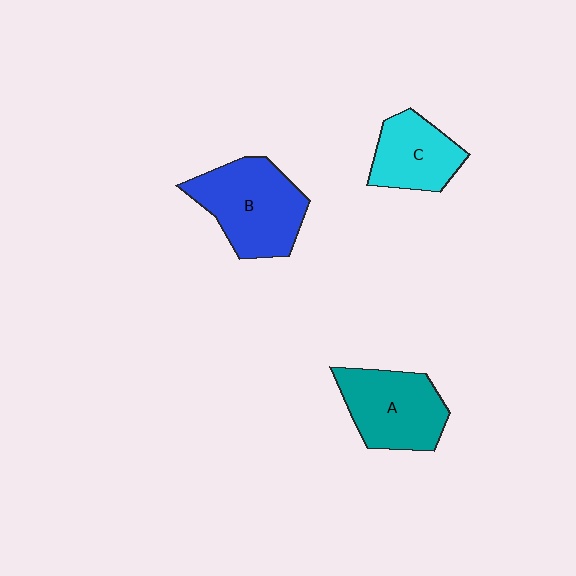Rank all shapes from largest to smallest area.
From largest to smallest: B (blue), A (teal), C (cyan).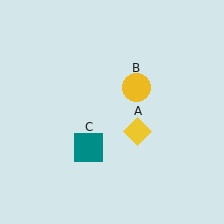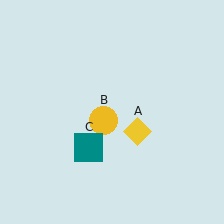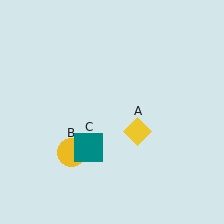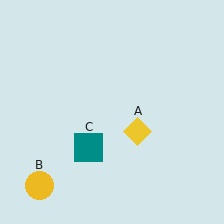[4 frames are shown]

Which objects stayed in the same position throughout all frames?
Yellow diamond (object A) and teal square (object C) remained stationary.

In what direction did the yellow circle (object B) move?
The yellow circle (object B) moved down and to the left.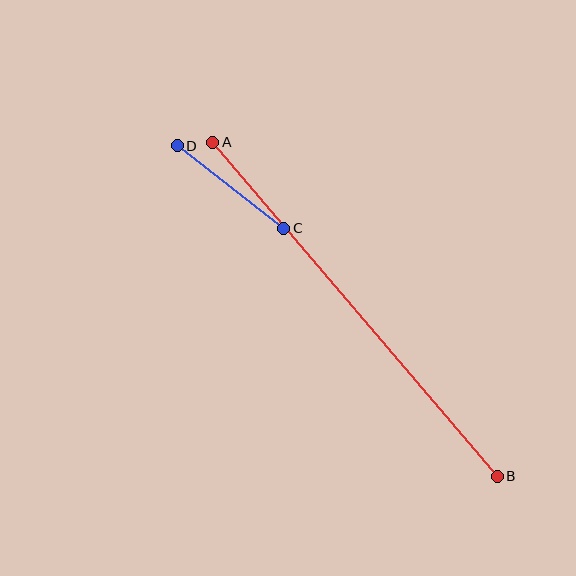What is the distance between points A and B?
The distance is approximately 439 pixels.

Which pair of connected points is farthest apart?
Points A and B are farthest apart.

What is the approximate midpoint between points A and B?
The midpoint is at approximately (355, 309) pixels.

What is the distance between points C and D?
The distance is approximately 134 pixels.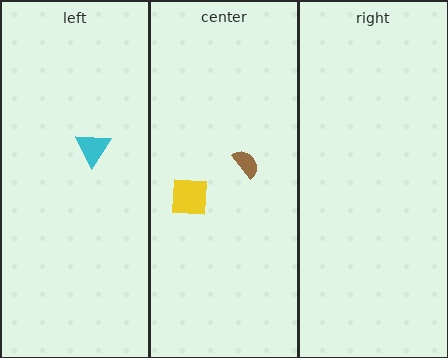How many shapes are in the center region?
2.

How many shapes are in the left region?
1.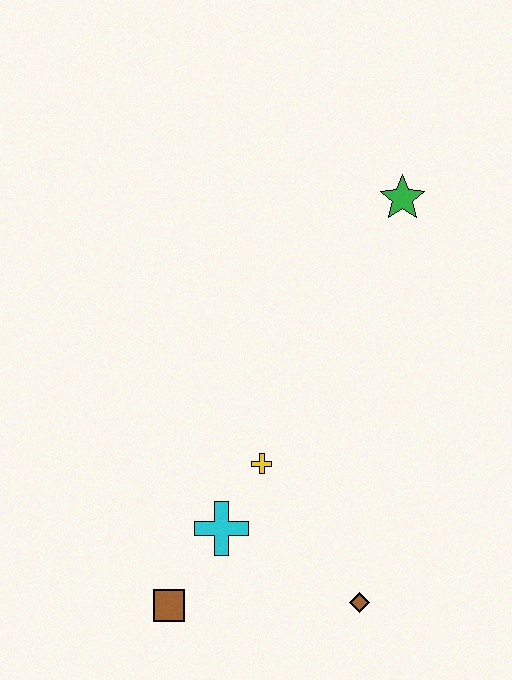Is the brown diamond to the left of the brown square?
No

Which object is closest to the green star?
The yellow cross is closest to the green star.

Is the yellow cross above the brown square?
Yes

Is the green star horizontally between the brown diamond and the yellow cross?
No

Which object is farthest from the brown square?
The green star is farthest from the brown square.